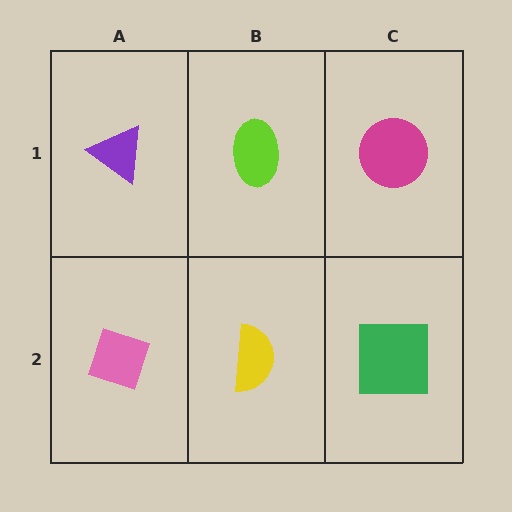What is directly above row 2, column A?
A purple triangle.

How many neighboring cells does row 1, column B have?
3.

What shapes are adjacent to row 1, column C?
A green square (row 2, column C), a lime ellipse (row 1, column B).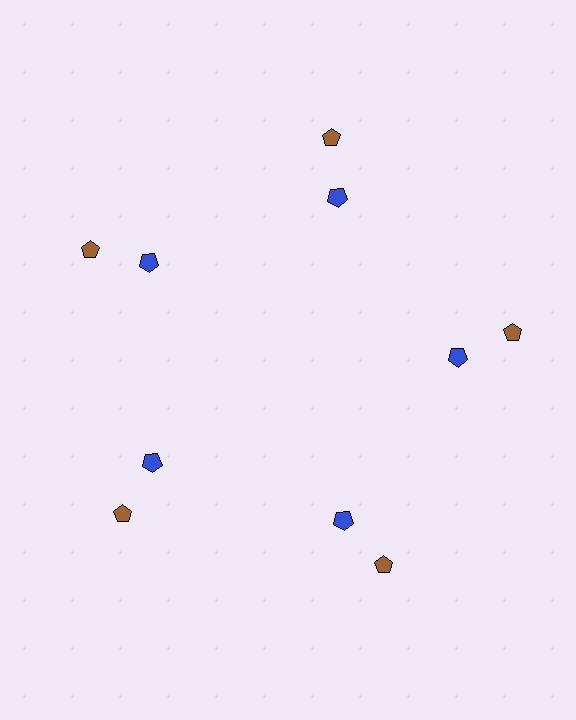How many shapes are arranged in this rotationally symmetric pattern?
There are 10 shapes, arranged in 5 groups of 2.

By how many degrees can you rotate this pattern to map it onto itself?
The pattern maps onto itself every 72 degrees of rotation.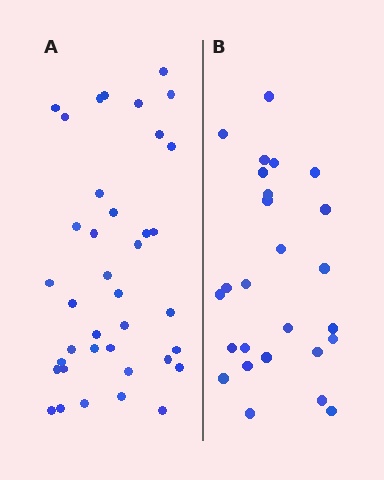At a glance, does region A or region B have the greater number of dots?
Region A (the left region) has more dots.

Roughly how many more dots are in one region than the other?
Region A has roughly 12 or so more dots than region B.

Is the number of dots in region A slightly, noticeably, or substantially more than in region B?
Region A has substantially more. The ratio is roughly 1.5 to 1.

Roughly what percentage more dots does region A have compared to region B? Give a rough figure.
About 45% more.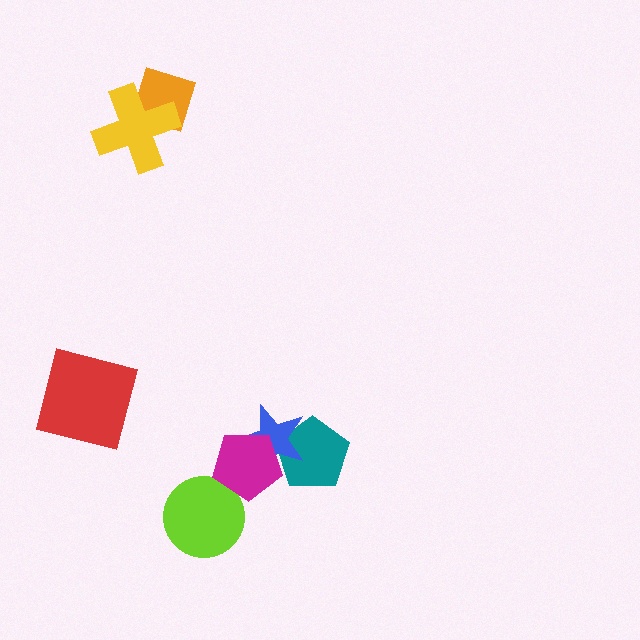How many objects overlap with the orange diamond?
1 object overlaps with the orange diamond.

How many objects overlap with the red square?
0 objects overlap with the red square.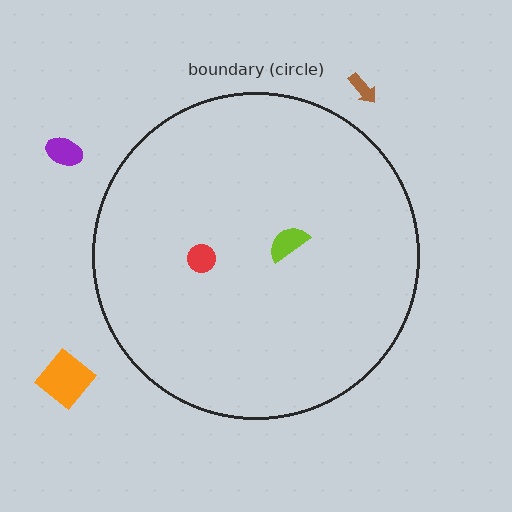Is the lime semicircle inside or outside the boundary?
Inside.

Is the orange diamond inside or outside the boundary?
Outside.